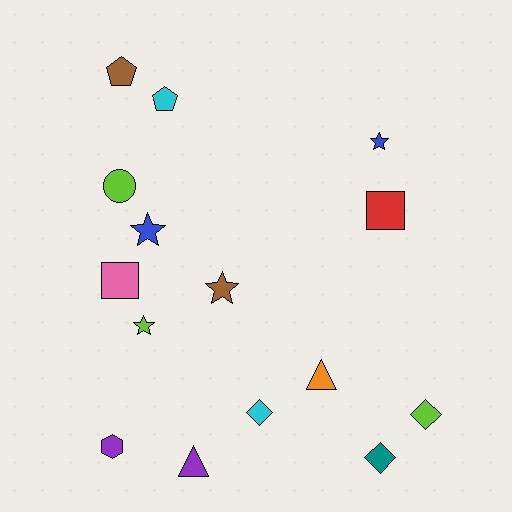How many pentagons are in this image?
There are 2 pentagons.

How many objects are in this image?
There are 15 objects.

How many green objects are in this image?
There are no green objects.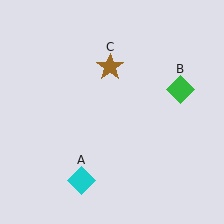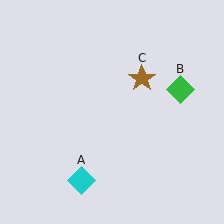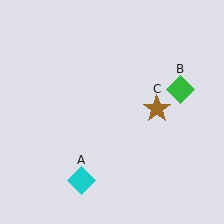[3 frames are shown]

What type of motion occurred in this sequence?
The brown star (object C) rotated clockwise around the center of the scene.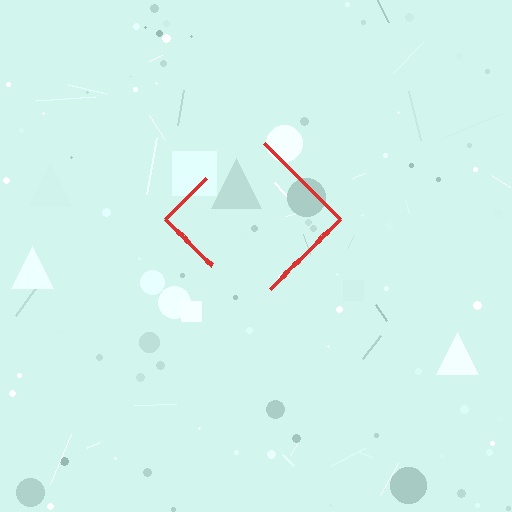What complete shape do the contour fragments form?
The contour fragments form a diamond.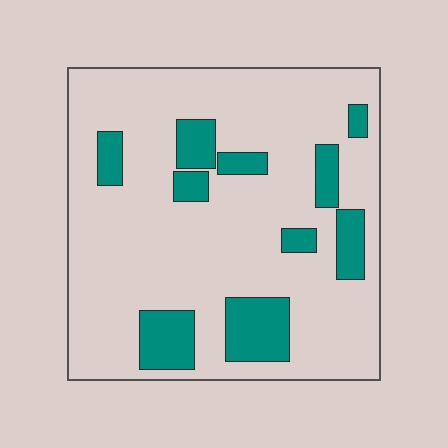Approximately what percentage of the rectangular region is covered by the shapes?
Approximately 20%.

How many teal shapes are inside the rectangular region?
10.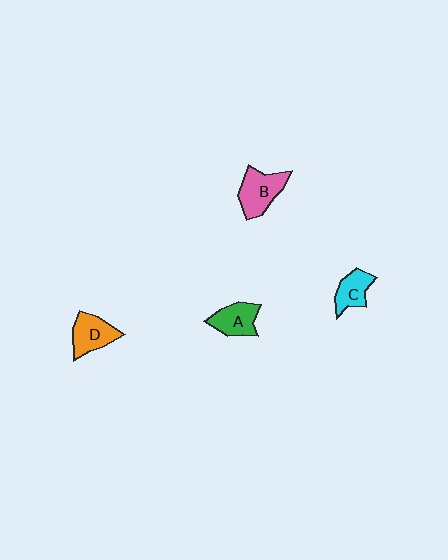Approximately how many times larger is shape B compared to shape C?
Approximately 1.4 times.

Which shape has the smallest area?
Shape C (cyan).